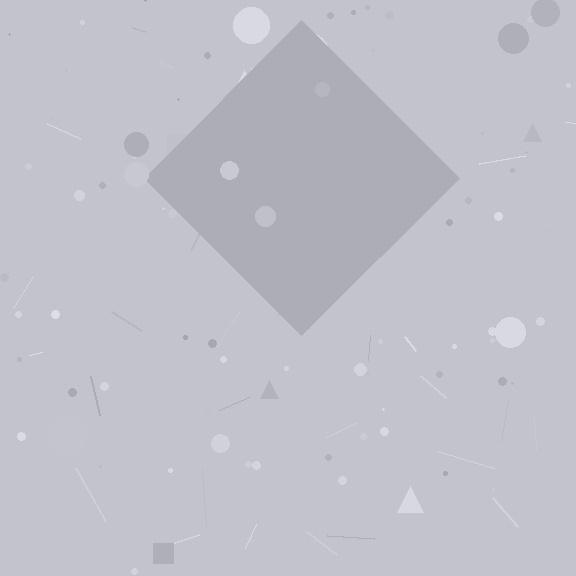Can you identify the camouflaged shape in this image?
The camouflaged shape is a diamond.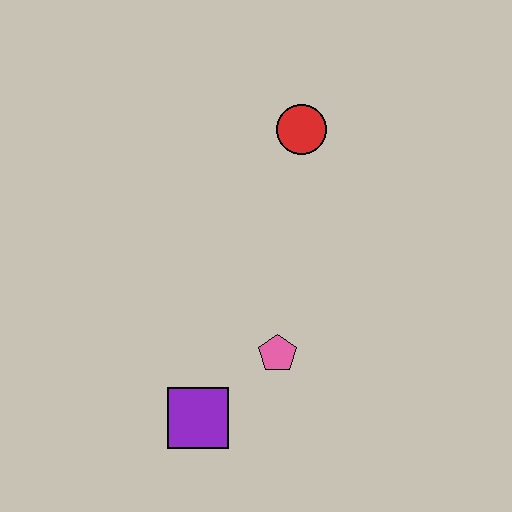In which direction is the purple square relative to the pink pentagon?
The purple square is to the left of the pink pentagon.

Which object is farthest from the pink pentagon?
The red circle is farthest from the pink pentagon.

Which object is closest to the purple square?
The pink pentagon is closest to the purple square.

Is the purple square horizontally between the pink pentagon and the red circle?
No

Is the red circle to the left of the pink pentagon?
No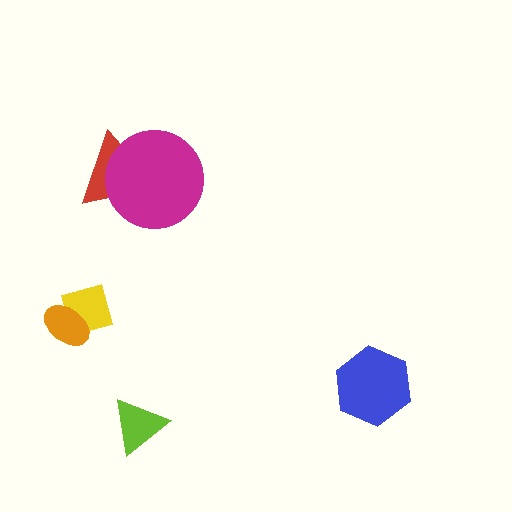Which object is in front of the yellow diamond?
The orange ellipse is in front of the yellow diamond.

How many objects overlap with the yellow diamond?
1 object overlaps with the yellow diamond.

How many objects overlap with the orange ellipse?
1 object overlaps with the orange ellipse.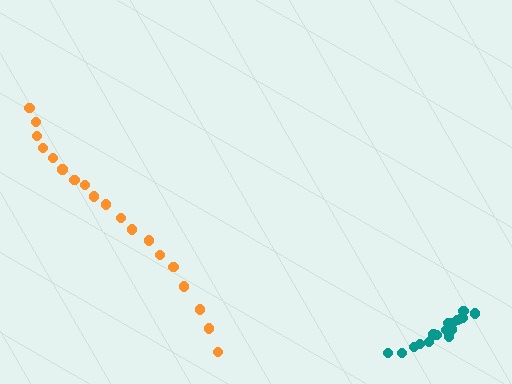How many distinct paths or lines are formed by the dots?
There are 2 distinct paths.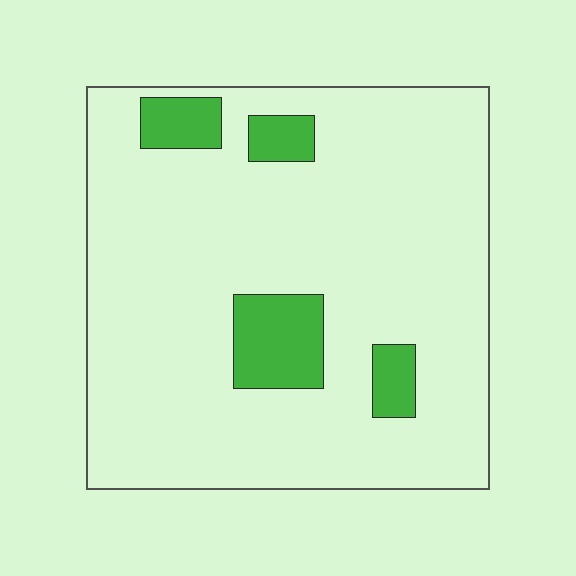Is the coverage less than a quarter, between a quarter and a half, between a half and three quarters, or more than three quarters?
Less than a quarter.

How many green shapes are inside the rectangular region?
4.